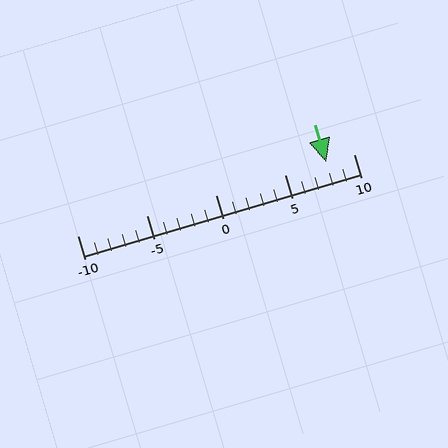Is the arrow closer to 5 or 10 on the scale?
The arrow is closer to 10.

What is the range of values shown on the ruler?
The ruler shows values from -10 to 10.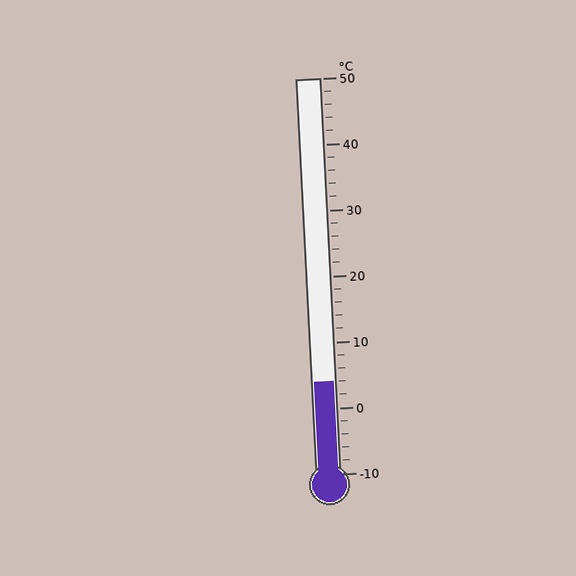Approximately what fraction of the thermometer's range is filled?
The thermometer is filled to approximately 25% of its range.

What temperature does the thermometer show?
The thermometer shows approximately 4°C.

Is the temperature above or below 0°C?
The temperature is above 0°C.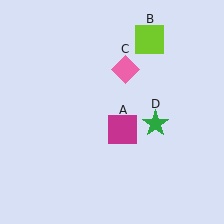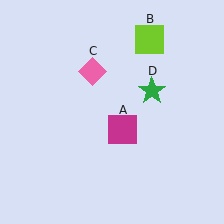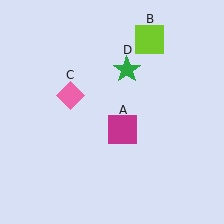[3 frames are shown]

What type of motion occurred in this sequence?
The pink diamond (object C), green star (object D) rotated counterclockwise around the center of the scene.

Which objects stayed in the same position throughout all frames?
Magenta square (object A) and lime square (object B) remained stationary.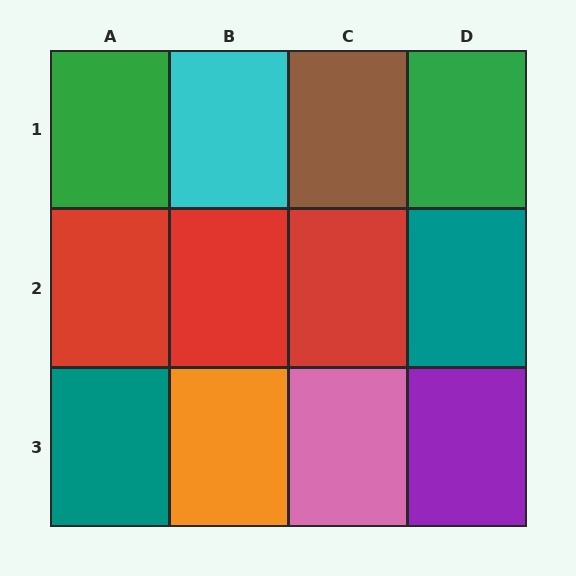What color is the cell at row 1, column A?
Green.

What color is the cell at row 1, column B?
Cyan.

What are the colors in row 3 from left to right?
Teal, orange, pink, purple.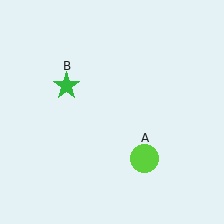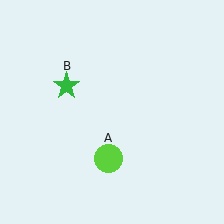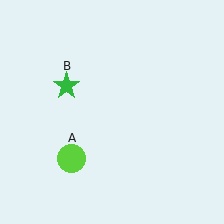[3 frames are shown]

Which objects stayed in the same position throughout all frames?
Green star (object B) remained stationary.